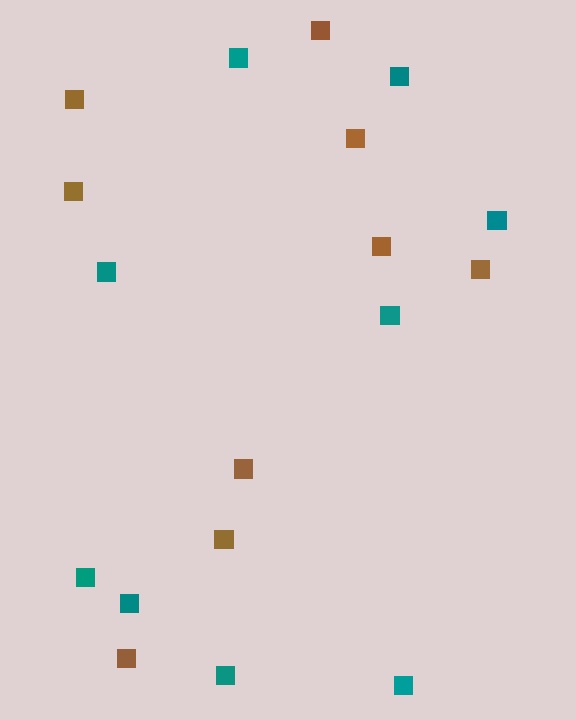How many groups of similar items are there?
There are 2 groups: one group of teal squares (9) and one group of brown squares (9).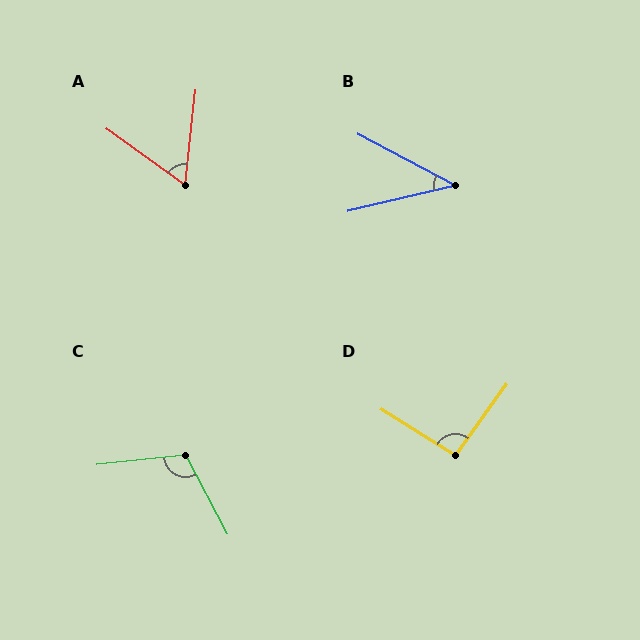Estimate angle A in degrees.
Approximately 61 degrees.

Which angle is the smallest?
B, at approximately 41 degrees.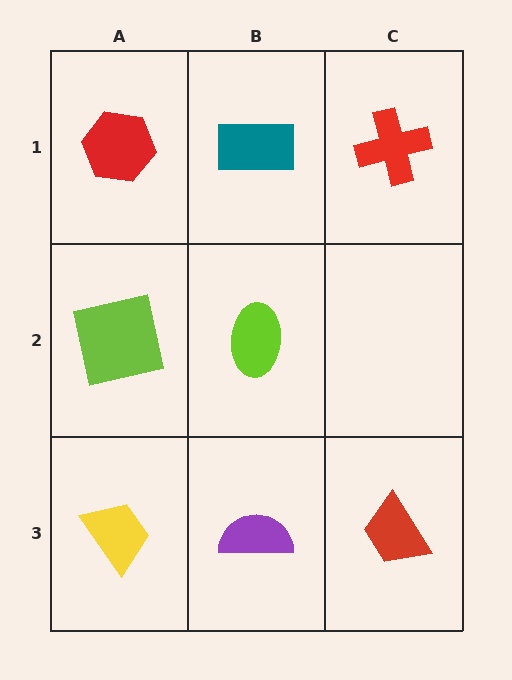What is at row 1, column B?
A teal rectangle.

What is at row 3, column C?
A red trapezoid.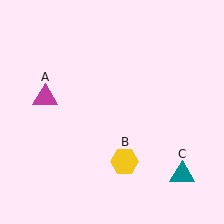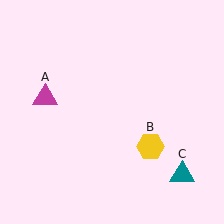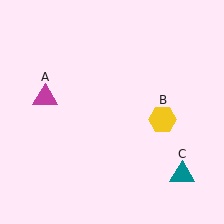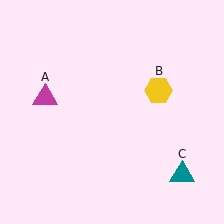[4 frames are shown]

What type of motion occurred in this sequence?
The yellow hexagon (object B) rotated counterclockwise around the center of the scene.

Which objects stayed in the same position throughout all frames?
Magenta triangle (object A) and teal triangle (object C) remained stationary.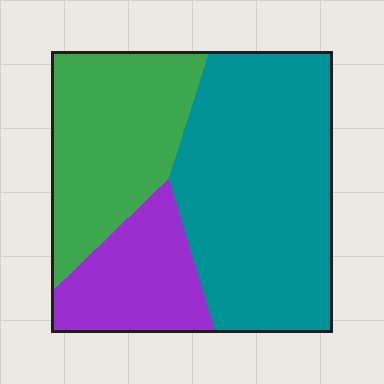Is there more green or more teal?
Teal.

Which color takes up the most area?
Teal, at roughly 50%.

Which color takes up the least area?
Purple, at roughly 20%.